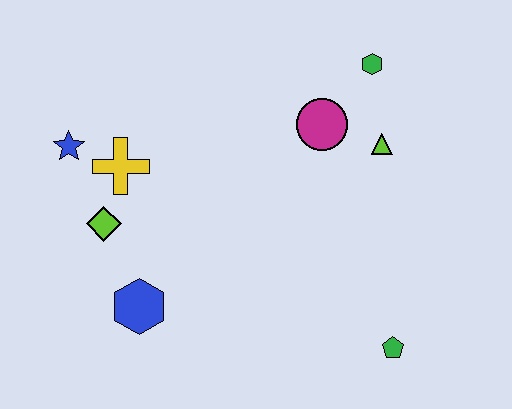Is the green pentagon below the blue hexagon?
Yes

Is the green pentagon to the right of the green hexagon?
Yes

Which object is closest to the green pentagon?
The lime triangle is closest to the green pentagon.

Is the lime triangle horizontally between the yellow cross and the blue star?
No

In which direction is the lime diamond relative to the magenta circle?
The lime diamond is to the left of the magenta circle.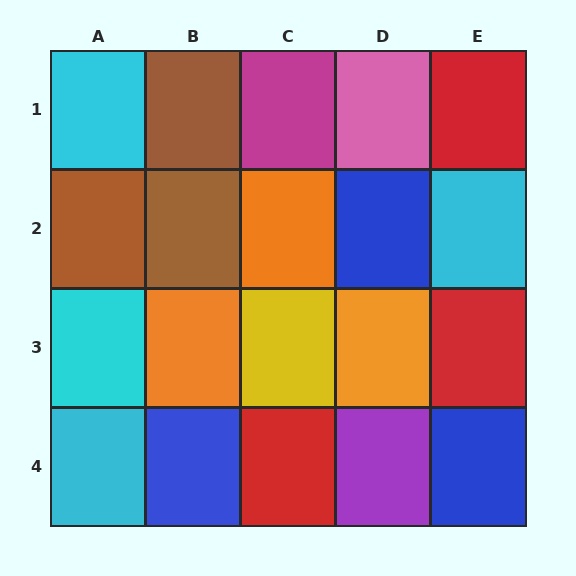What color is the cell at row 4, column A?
Cyan.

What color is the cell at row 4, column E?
Blue.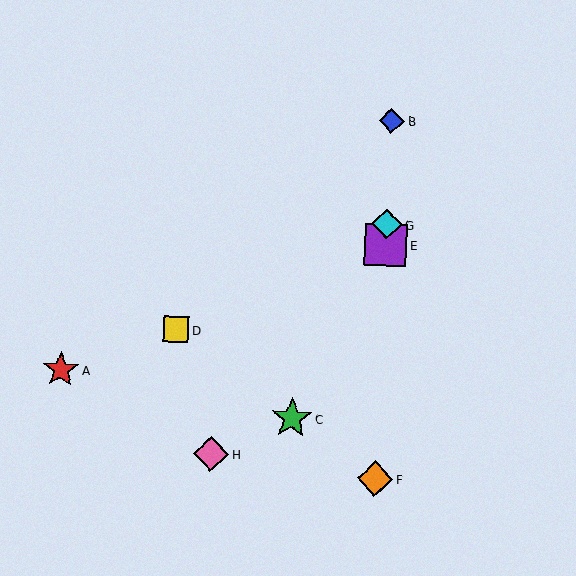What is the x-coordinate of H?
Object H is at x≈211.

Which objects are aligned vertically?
Objects B, E, F, G are aligned vertically.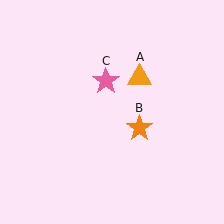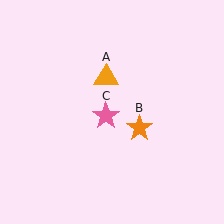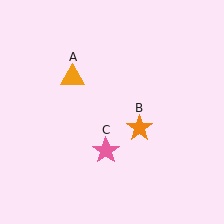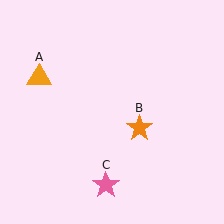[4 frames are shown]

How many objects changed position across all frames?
2 objects changed position: orange triangle (object A), pink star (object C).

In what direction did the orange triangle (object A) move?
The orange triangle (object A) moved left.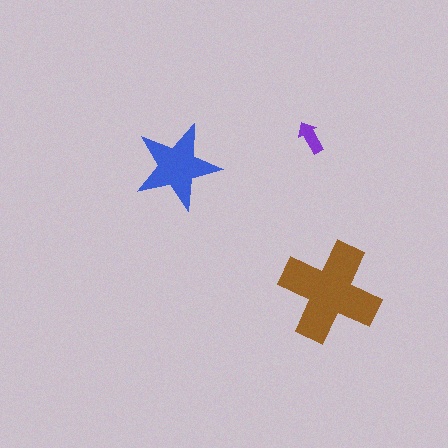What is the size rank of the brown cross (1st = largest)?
1st.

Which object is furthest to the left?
The blue star is leftmost.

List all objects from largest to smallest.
The brown cross, the blue star, the purple arrow.